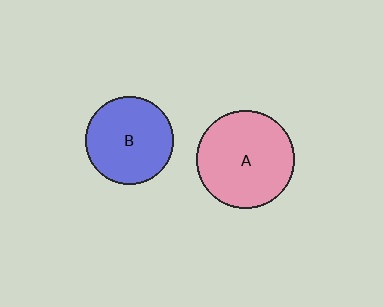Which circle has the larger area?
Circle A (pink).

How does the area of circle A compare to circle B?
Approximately 1.3 times.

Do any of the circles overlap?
No, none of the circles overlap.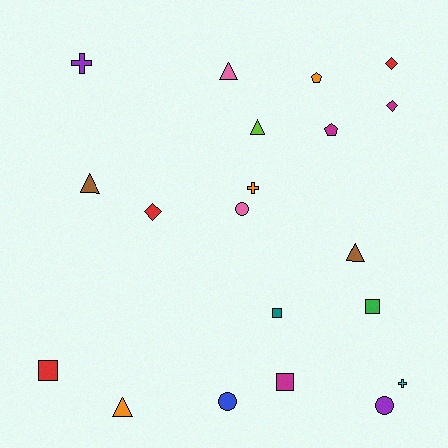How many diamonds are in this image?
There are 3 diamonds.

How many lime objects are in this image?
There is 1 lime object.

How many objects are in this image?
There are 20 objects.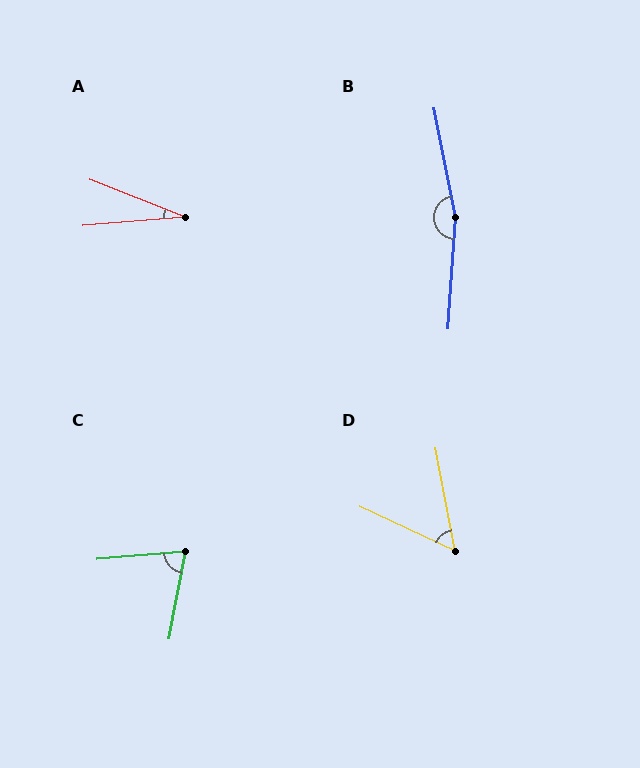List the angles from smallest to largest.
A (27°), D (54°), C (75°), B (165°).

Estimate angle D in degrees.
Approximately 54 degrees.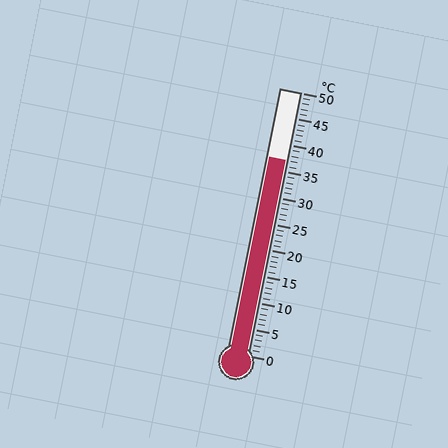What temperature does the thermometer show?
The thermometer shows approximately 37°C.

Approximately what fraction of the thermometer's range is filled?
The thermometer is filled to approximately 75% of its range.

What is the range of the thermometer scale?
The thermometer scale ranges from 0°C to 50°C.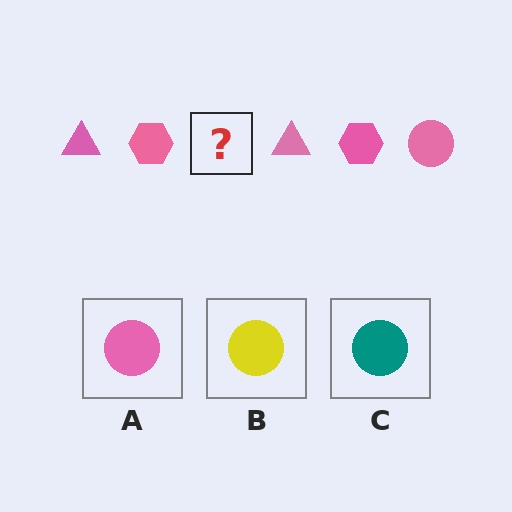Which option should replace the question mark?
Option A.